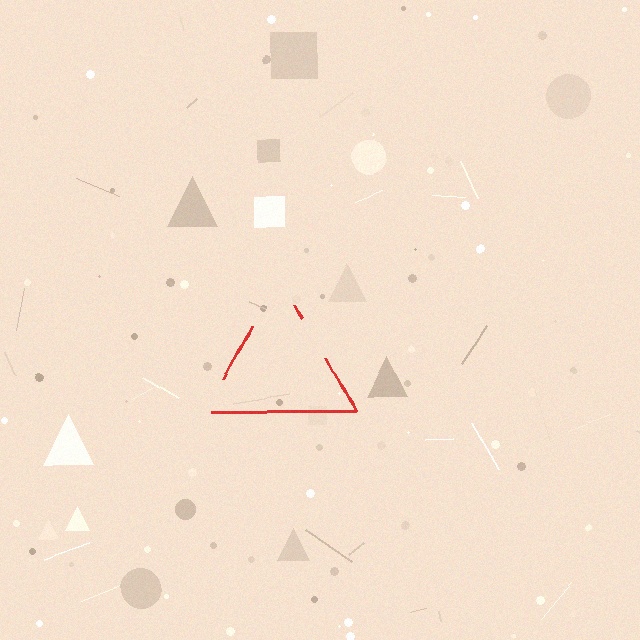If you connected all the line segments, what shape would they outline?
They would outline a triangle.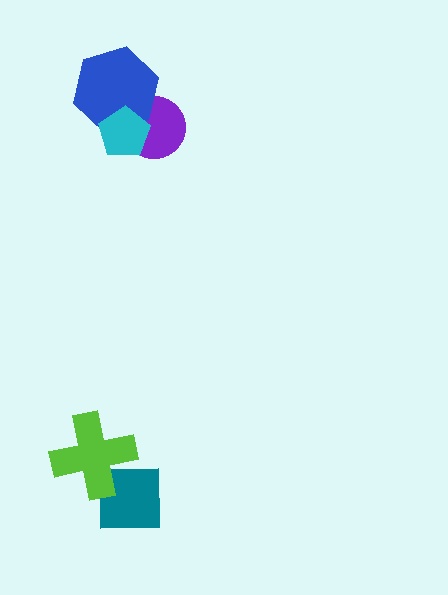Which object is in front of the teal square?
The lime cross is in front of the teal square.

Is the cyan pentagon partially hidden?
No, no other shape covers it.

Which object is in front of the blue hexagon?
The cyan pentagon is in front of the blue hexagon.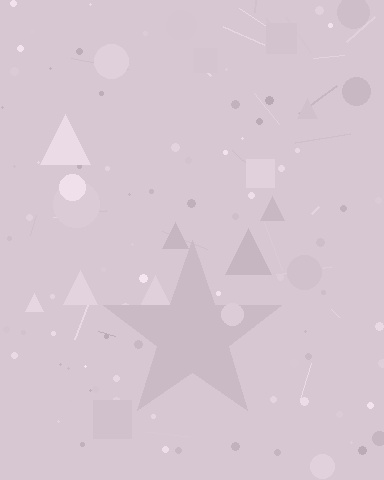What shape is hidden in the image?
A star is hidden in the image.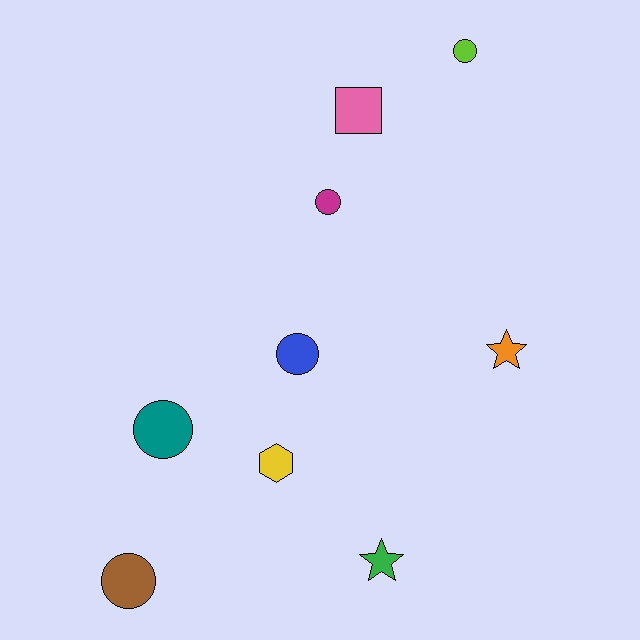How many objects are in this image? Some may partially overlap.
There are 9 objects.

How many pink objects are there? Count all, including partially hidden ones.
There is 1 pink object.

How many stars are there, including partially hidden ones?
There are 2 stars.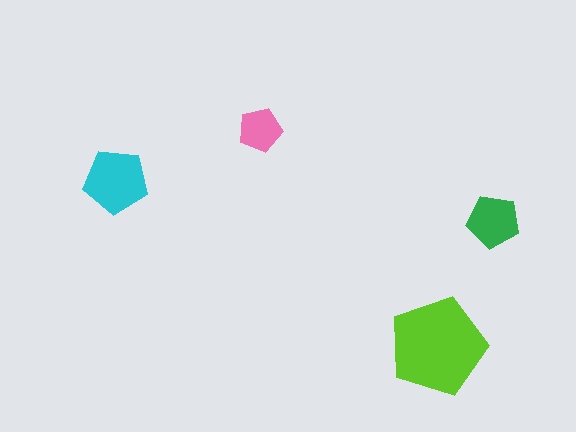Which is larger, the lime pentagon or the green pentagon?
The lime one.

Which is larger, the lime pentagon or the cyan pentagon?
The lime one.